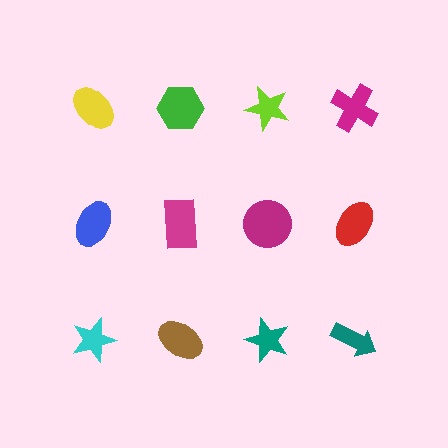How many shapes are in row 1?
4 shapes.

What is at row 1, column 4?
A magenta cross.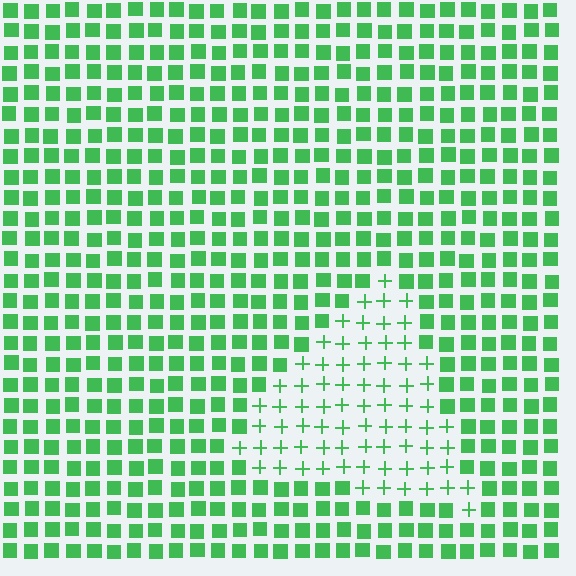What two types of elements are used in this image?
The image uses plus signs inside the triangle region and squares outside it.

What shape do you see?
I see a triangle.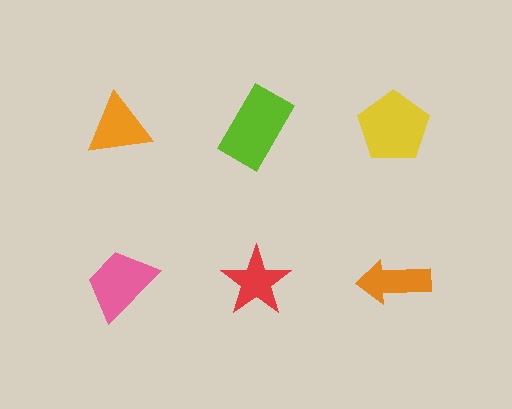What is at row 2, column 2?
A red star.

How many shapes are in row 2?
3 shapes.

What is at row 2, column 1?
A pink trapezoid.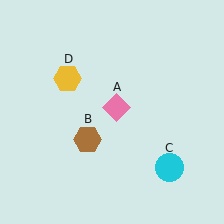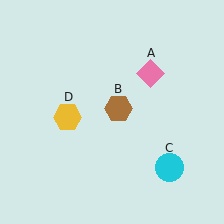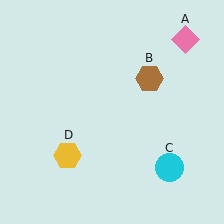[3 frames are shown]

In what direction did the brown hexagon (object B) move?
The brown hexagon (object B) moved up and to the right.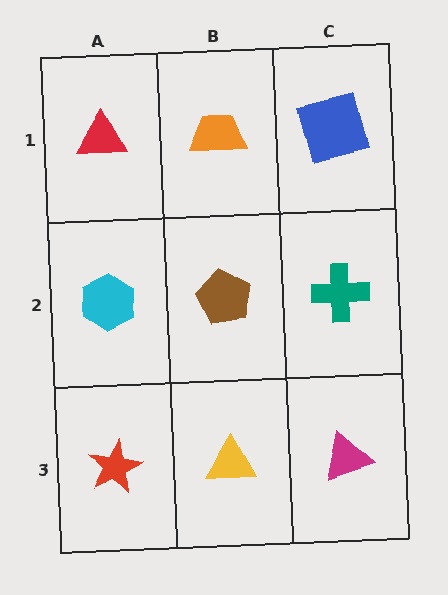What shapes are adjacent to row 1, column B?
A brown pentagon (row 2, column B), a red triangle (row 1, column A), a blue square (row 1, column C).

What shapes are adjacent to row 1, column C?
A teal cross (row 2, column C), an orange trapezoid (row 1, column B).